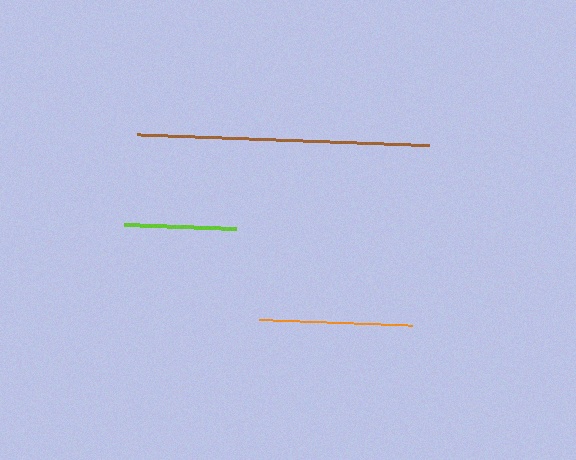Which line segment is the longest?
The brown line is the longest at approximately 292 pixels.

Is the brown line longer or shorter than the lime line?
The brown line is longer than the lime line.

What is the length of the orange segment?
The orange segment is approximately 153 pixels long.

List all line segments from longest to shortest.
From longest to shortest: brown, orange, lime.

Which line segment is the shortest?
The lime line is the shortest at approximately 111 pixels.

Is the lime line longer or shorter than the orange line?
The orange line is longer than the lime line.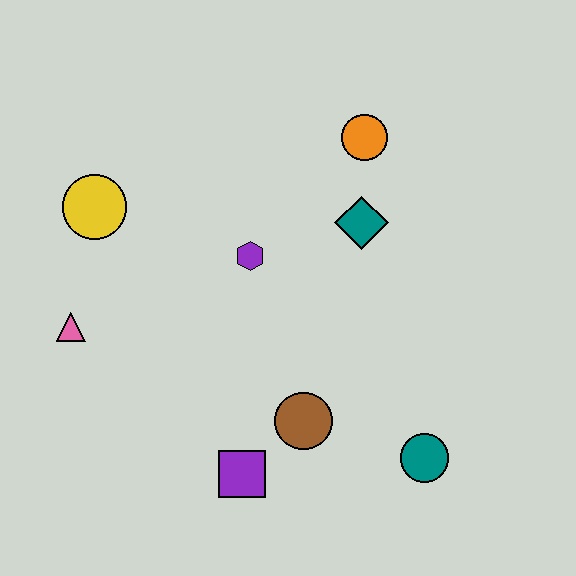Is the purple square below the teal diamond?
Yes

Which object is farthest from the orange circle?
The purple square is farthest from the orange circle.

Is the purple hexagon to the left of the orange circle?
Yes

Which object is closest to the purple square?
The brown circle is closest to the purple square.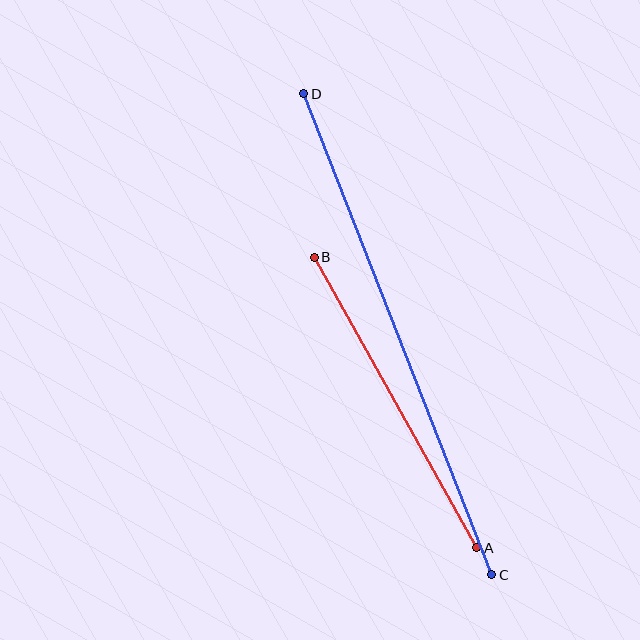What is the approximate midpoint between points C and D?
The midpoint is at approximately (398, 334) pixels.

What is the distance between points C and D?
The distance is approximately 516 pixels.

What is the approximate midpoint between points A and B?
The midpoint is at approximately (396, 402) pixels.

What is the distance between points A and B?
The distance is approximately 333 pixels.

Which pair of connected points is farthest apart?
Points C and D are farthest apart.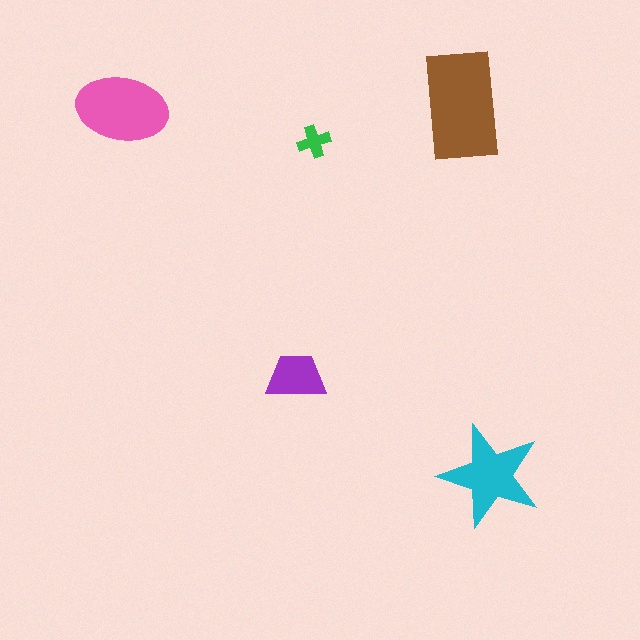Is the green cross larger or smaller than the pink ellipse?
Smaller.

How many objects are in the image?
There are 5 objects in the image.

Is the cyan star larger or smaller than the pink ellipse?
Smaller.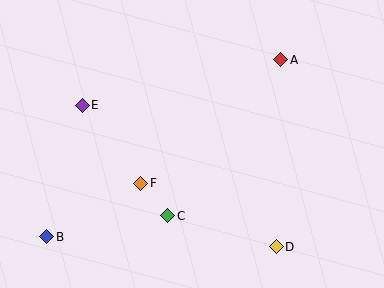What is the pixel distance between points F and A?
The distance between F and A is 187 pixels.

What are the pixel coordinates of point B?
Point B is at (47, 237).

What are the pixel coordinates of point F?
Point F is at (141, 183).